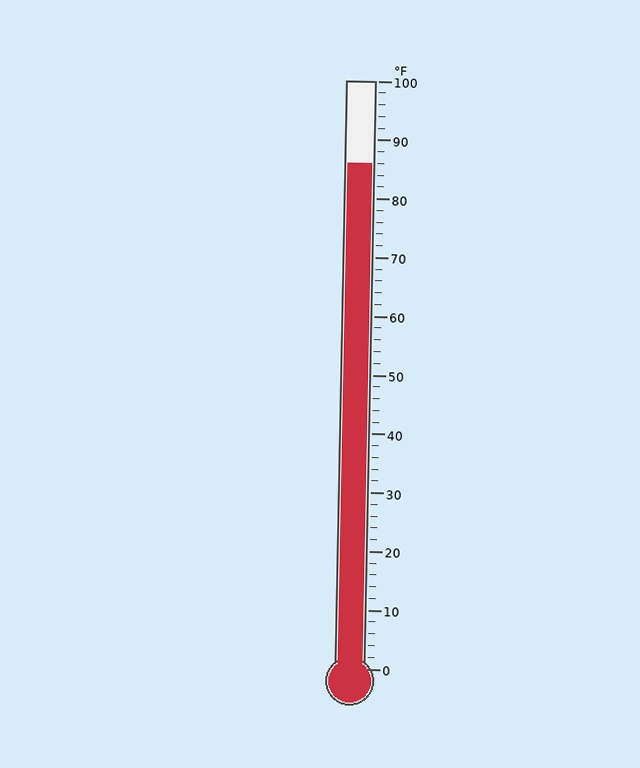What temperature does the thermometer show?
The thermometer shows approximately 86°F.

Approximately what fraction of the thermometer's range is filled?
The thermometer is filled to approximately 85% of its range.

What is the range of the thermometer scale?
The thermometer scale ranges from 0°F to 100°F.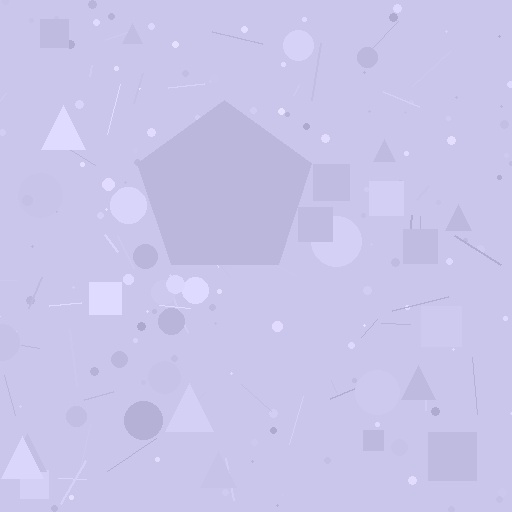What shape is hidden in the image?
A pentagon is hidden in the image.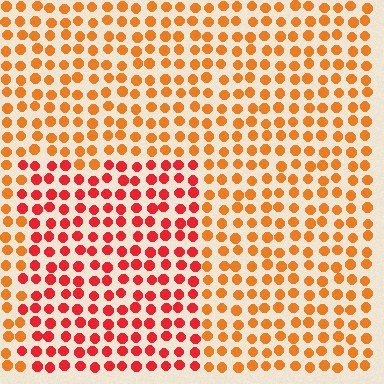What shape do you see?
I see a rectangle.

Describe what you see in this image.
The image is filled with small orange elements in a uniform arrangement. A rectangle-shaped region is visible where the elements are tinted to a slightly different hue, forming a subtle color boundary.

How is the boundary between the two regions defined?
The boundary is defined purely by a slight shift in hue (about 32 degrees). Spacing, size, and orientation are identical on both sides.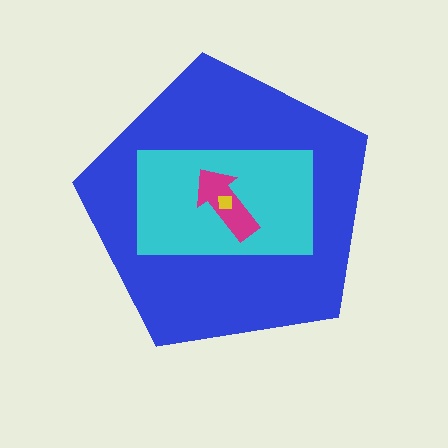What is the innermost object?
The yellow square.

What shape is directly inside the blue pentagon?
The cyan rectangle.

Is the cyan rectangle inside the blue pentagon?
Yes.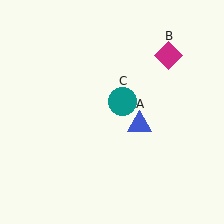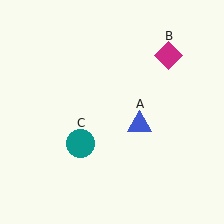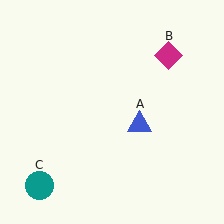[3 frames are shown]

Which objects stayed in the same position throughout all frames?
Blue triangle (object A) and magenta diamond (object B) remained stationary.